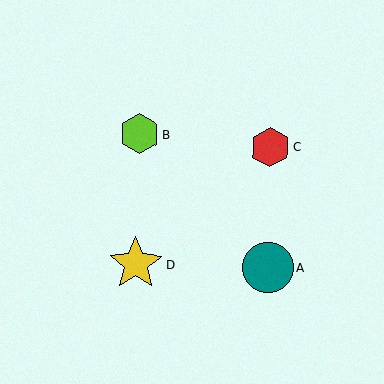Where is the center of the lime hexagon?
The center of the lime hexagon is at (139, 134).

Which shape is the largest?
The yellow star (labeled D) is the largest.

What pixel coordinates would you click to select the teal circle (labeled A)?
Click at (268, 268) to select the teal circle A.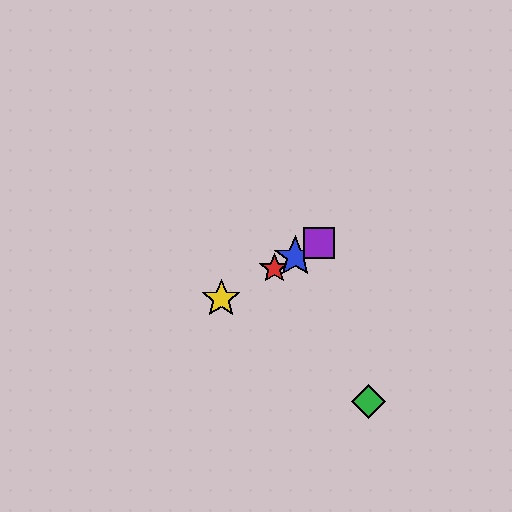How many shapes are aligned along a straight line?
4 shapes (the red star, the blue star, the yellow star, the purple square) are aligned along a straight line.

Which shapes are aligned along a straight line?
The red star, the blue star, the yellow star, the purple square are aligned along a straight line.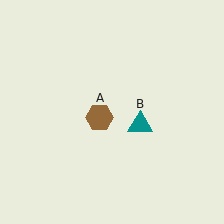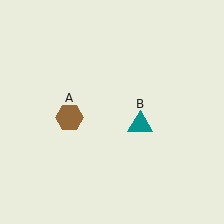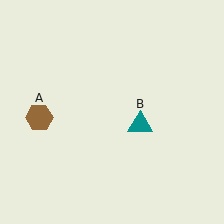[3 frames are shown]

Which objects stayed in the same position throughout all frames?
Teal triangle (object B) remained stationary.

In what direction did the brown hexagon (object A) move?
The brown hexagon (object A) moved left.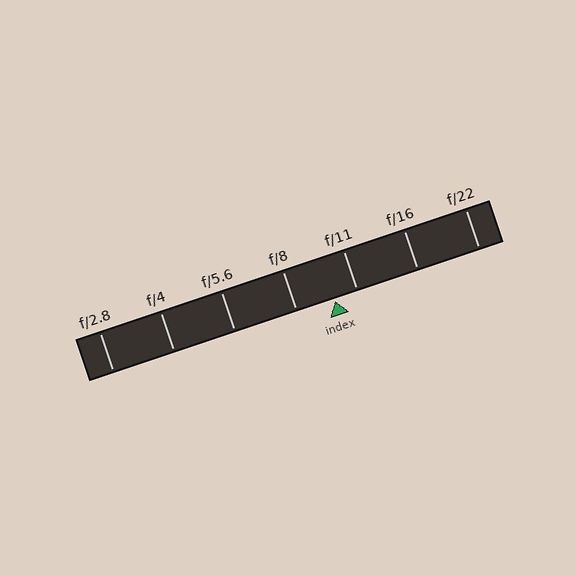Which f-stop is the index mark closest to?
The index mark is closest to f/11.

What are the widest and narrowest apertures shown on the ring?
The widest aperture shown is f/2.8 and the narrowest is f/22.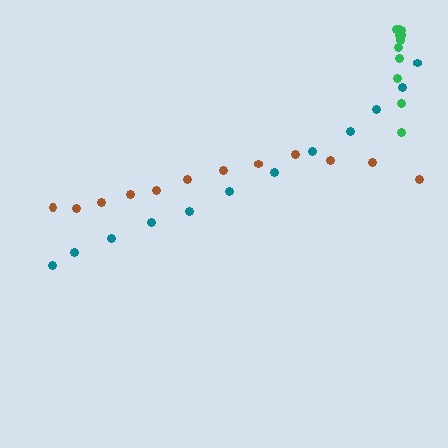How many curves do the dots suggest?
There are 3 distinct paths.